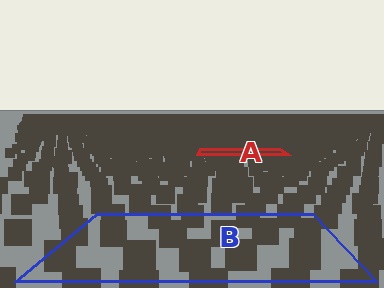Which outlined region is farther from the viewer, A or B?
Region A is farther from the viewer — the texture elements inside it appear smaller and more densely packed.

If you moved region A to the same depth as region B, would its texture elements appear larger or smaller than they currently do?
They would appear larger. At a closer depth, the same texture elements are projected at a bigger on-screen size.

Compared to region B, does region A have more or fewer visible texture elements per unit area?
Region A has more texture elements per unit area — they are packed more densely because it is farther away.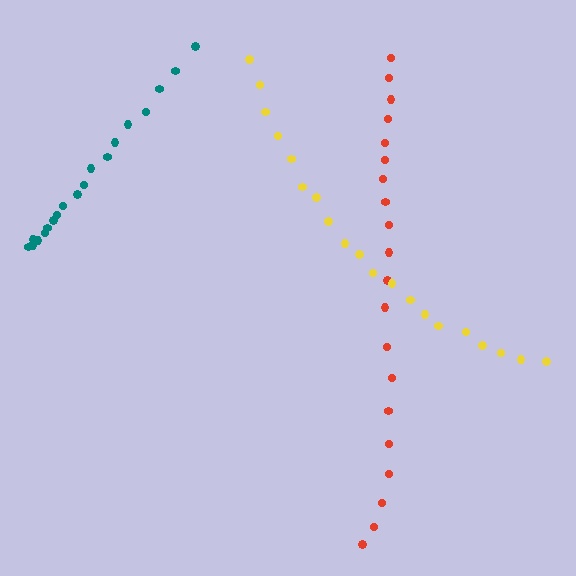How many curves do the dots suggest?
There are 3 distinct paths.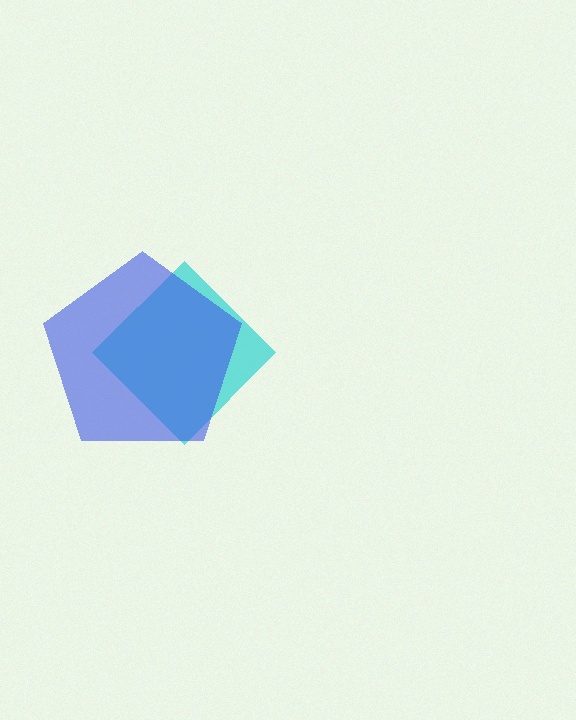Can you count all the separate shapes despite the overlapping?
Yes, there are 2 separate shapes.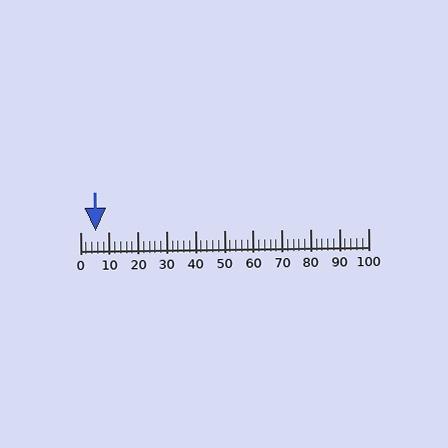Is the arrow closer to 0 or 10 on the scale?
The arrow is closer to 10.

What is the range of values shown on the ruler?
The ruler shows values from 0 to 100.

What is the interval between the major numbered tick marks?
The major tick marks are spaced 10 units apart.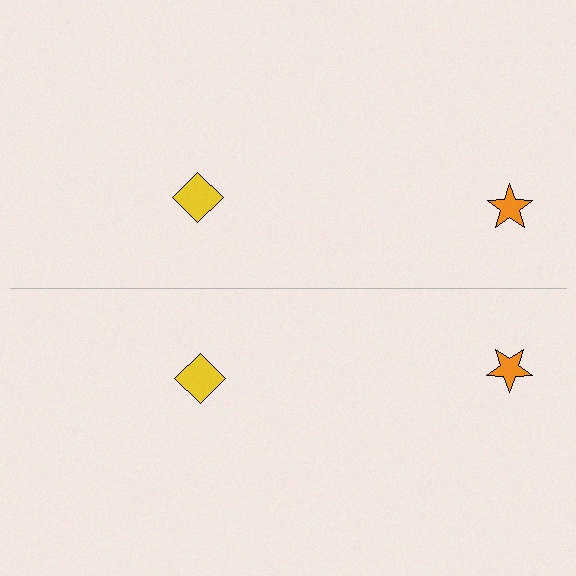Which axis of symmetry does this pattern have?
The pattern has a horizontal axis of symmetry running through the center of the image.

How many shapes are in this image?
There are 4 shapes in this image.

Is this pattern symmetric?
Yes, this pattern has bilateral (reflection) symmetry.